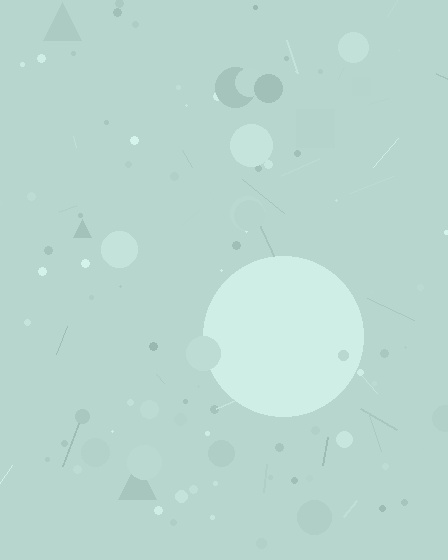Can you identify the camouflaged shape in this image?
The camouflaged shape is a circle.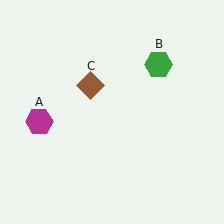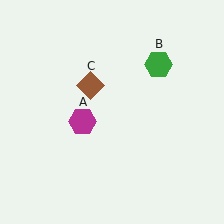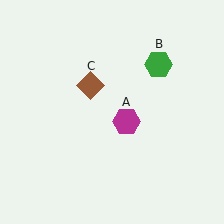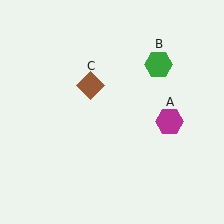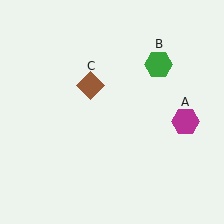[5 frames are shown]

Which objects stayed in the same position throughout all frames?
Green hexagon (object B) and brown diamond (object C) remained stationary.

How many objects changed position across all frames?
1 object changed position: magenta hexagon (object A).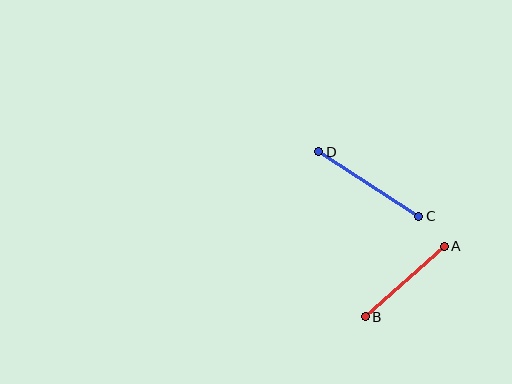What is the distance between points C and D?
The distance is approximately 119 pixels.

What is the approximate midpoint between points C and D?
The midpoint is at approximately (369, 184) pixels.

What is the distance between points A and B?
The distance is approximately 106 pixels.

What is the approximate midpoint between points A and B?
The midpoint is at approximately (405, 281) pixels.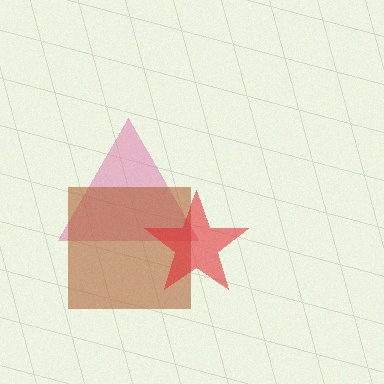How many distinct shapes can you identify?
There are 3 distinct shapes: a pink triangle, a brown square, a red star.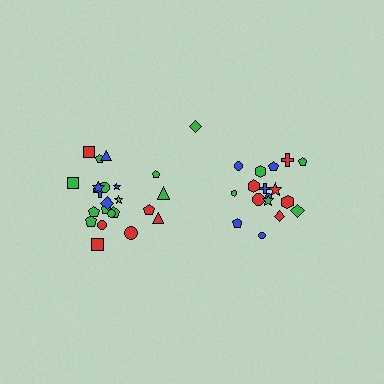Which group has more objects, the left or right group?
The left group.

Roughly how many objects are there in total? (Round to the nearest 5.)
Roughly 40 objects in total.